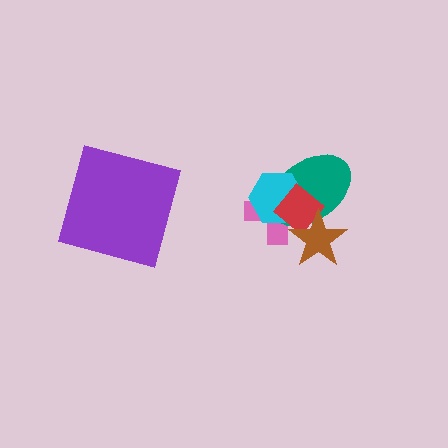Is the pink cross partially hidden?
Yes, it is partially covered by another shape.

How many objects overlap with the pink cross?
4 objects overlap with the pink cross.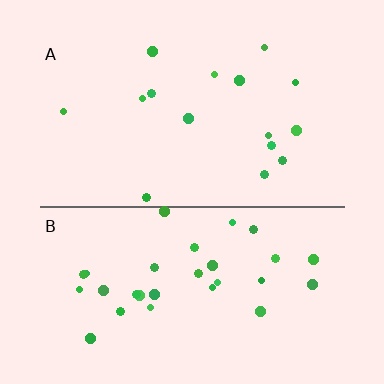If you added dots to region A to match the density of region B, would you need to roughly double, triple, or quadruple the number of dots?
Approximately double.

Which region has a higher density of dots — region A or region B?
B (the bottom).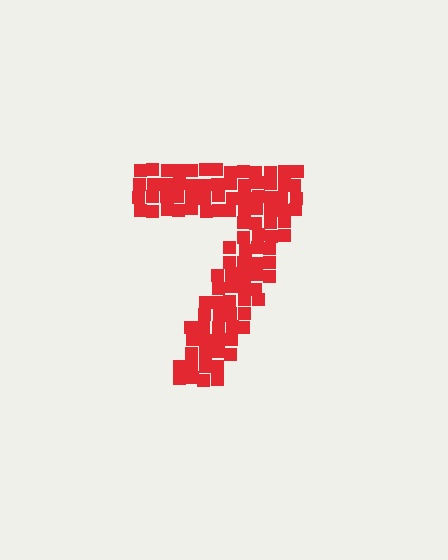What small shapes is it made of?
It is made of small squares.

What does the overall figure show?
The overall figure shows the digit 7.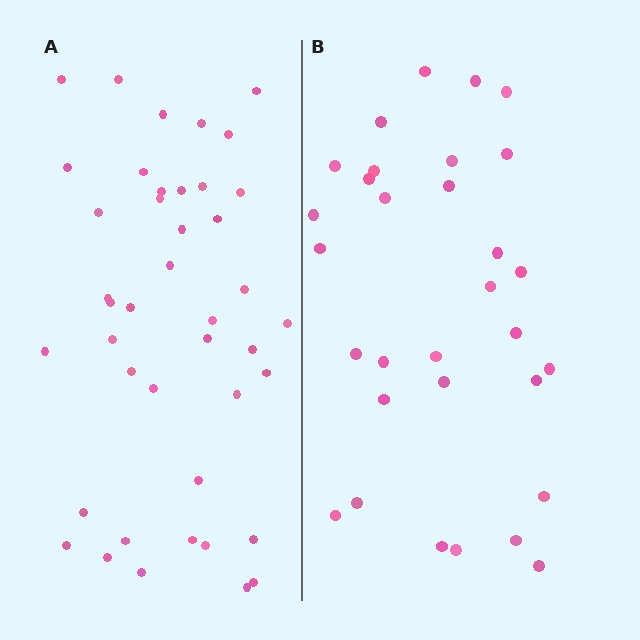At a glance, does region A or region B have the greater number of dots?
Region A (the left region) has more dots.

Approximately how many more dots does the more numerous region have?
Region A has roughly 12 or so more dots than region B.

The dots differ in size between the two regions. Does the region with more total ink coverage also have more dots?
No. Region B has more total ink coverage because its dots are larger, but region A actually contains more individual dots. Total area can be misleading — the number of items is what matters here.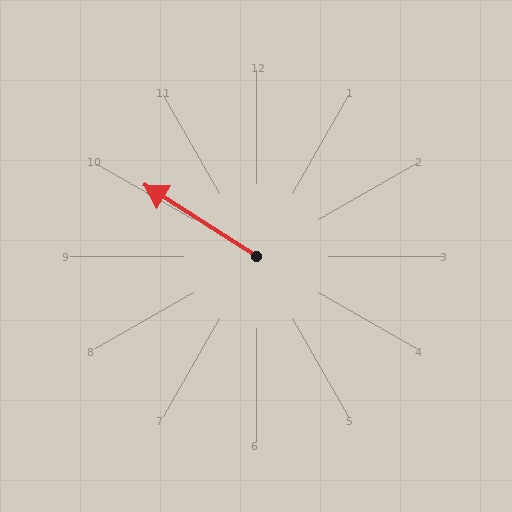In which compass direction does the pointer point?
Northwest.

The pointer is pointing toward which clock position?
Roughly 10 o'clock.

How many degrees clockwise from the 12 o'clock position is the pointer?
Approximately 302 degrees.